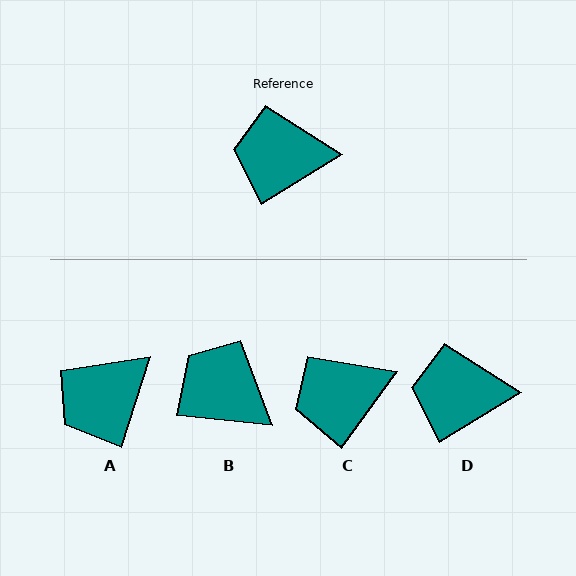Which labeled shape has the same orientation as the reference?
D.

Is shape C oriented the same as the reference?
No, it is off by about 23 degrees.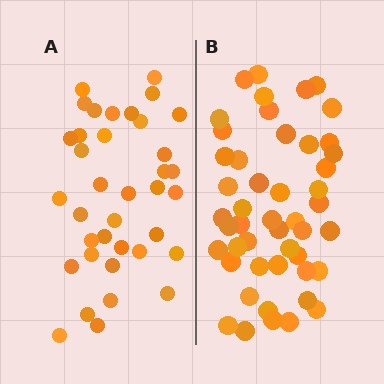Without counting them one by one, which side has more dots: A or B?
Region B (the right region) has more dots.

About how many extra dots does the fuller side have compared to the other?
Region B has roughly 12 or so more dots than region A.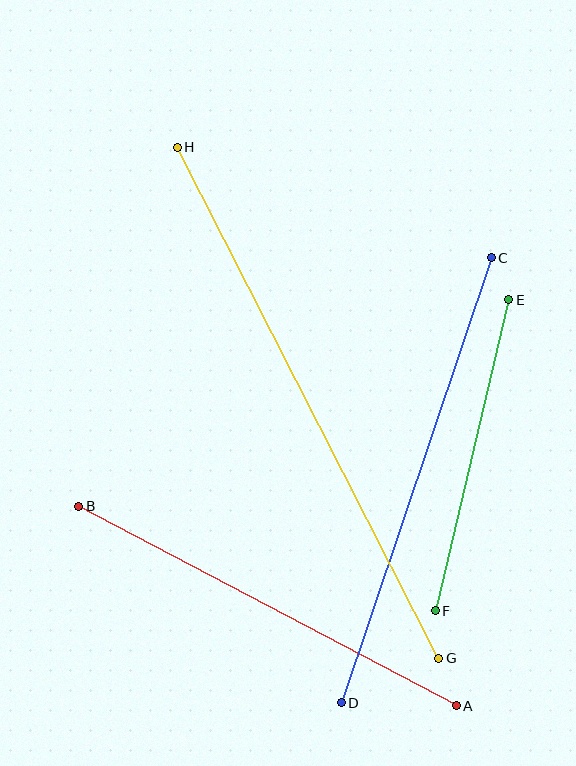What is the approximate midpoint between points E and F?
The midpoint is at approximately (472, 455) pixels.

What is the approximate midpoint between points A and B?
The midpoint is at approximately (268, 606) pixels.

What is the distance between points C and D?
The distance is approximately 470 pixels.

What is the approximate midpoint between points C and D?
The midpoint is at approximately (416, 480) pixels.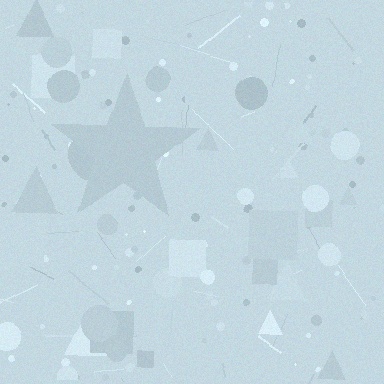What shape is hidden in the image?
A star is hidden in the image.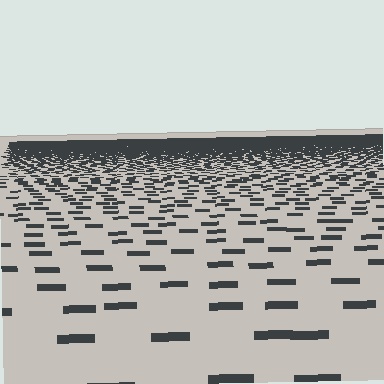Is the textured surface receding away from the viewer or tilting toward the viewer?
The surface is receding away from the viewer. Texture elements get smaller and denser toward the top.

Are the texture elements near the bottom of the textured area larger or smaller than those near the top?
Larger. Near the bottom, elements are closer to the viewer and appear at a bigger on-screen size.